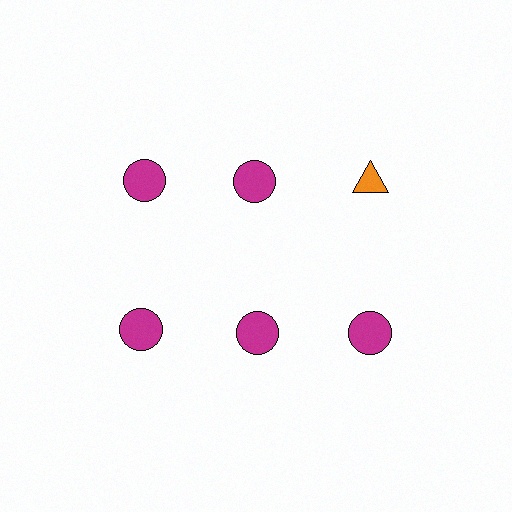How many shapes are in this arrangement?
There are 6 shapes arranged in a grid pattern.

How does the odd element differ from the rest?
It differs in both color (orange instead of magenta) and shape (triangle instead of circle).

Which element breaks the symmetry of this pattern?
The orange triangle in the top row, center column breaks the symmetry. All other shapes are magenta circles.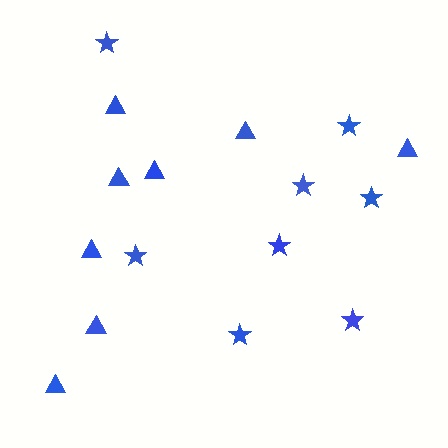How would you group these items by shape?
There are 2 groups: one group of stars (8) and one group of triangles (8).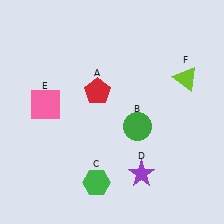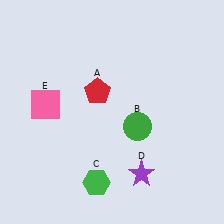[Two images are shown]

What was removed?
The lime triangle (F) was removed in Image 2.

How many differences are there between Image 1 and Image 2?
There is 1 difference between the two images.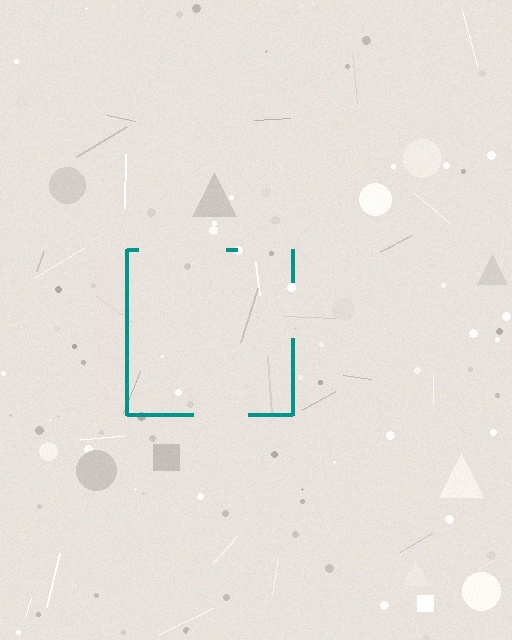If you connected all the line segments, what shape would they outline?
They would outline a square.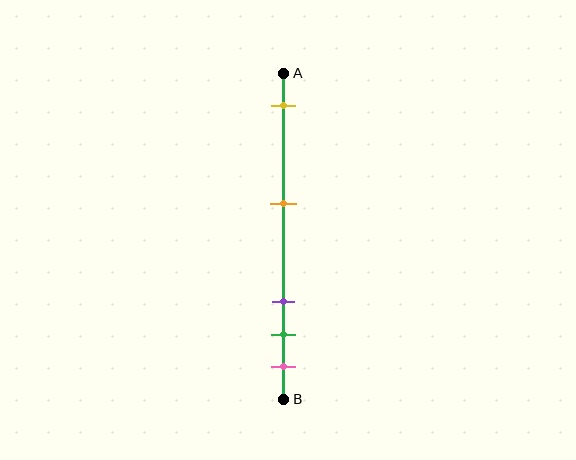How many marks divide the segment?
There are 5 marks dividing the segment.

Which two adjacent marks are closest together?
The green and pink marks are the closest adjacent pair.